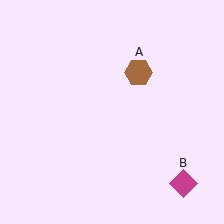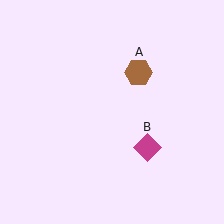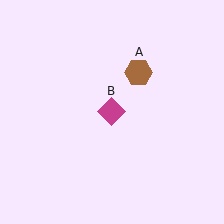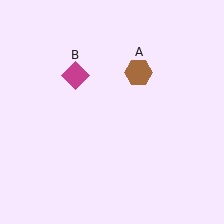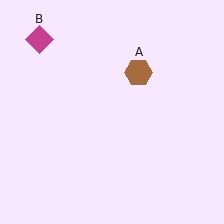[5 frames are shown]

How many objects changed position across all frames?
1 object changed position: magenta diamond (object B).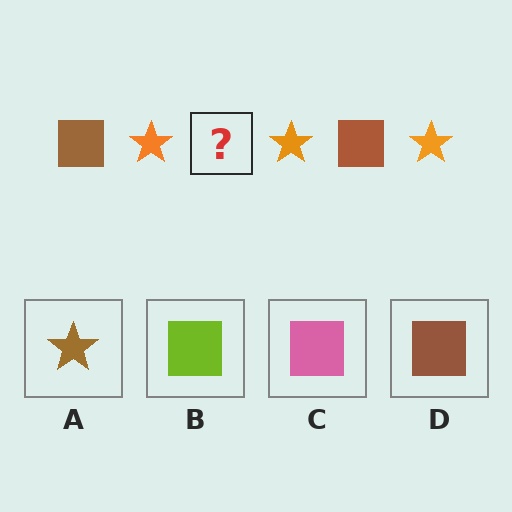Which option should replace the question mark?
Option D.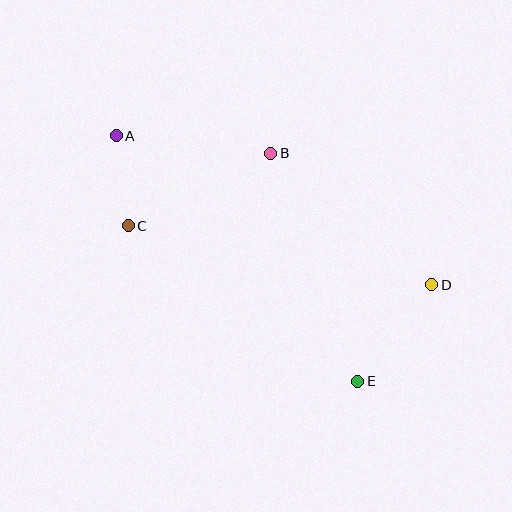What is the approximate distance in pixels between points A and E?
The distance between A and E is approximately 344 pixels.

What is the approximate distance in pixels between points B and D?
The distance between B and D is approximately 208 pixels.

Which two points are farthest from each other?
Points A and D are farthest from each other.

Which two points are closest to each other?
Points A and C are closest to each other.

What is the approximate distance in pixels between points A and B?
The distance between A and B is approximately 155 pixels.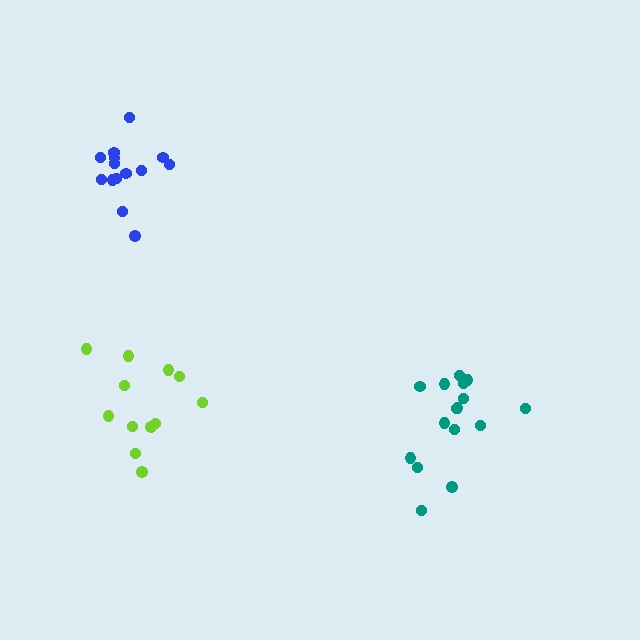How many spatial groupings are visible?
There are 3 spatial groupings.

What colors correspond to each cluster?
The clusters are colored: teal, lime, blue.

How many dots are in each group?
Group 1: 16 dots, Group 2: 12 dots, Group 3: 14 dots (42 total).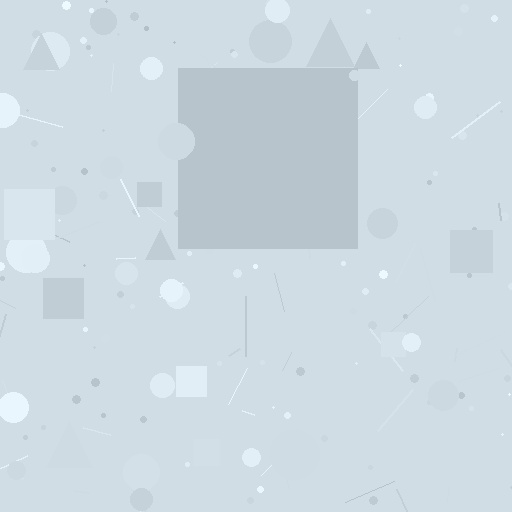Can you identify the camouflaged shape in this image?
The camouflaged shape is a square.